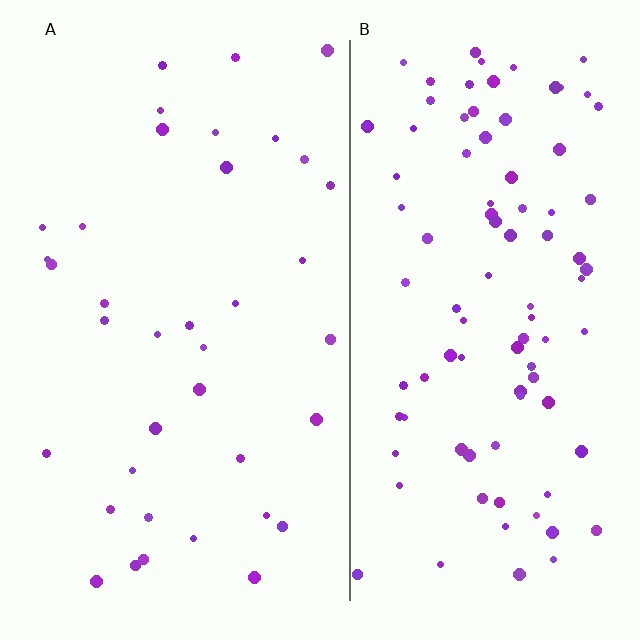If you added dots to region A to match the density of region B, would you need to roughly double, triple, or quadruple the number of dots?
Approximately triple.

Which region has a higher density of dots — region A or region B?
B (the right).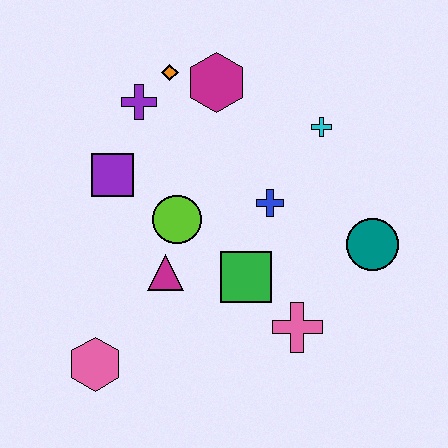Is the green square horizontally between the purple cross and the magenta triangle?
No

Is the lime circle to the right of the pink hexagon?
Yes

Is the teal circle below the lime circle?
Yes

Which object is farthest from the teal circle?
The pink hexagon is farthest from the teal circle.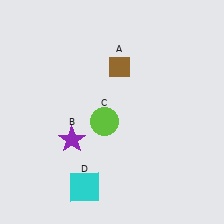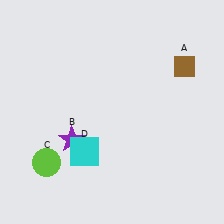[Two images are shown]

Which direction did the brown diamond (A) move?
The brown diamond (A) moved right.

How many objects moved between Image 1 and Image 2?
3 objects moved between the two images.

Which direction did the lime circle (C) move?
The lime circle (C) moved left.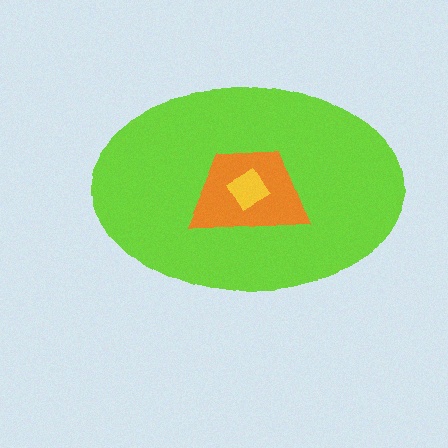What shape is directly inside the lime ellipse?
The orange trapezoid.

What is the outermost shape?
The lime ellipse.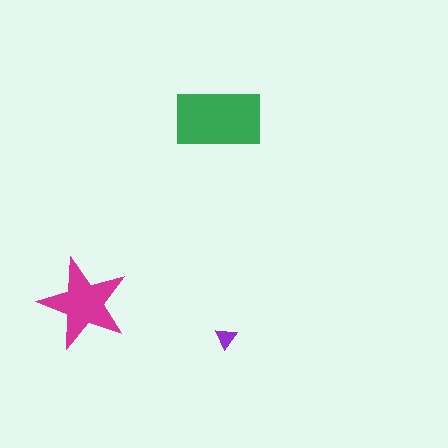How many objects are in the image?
There are 3 objects in the image.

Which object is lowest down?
The purple triangle is bottommost.